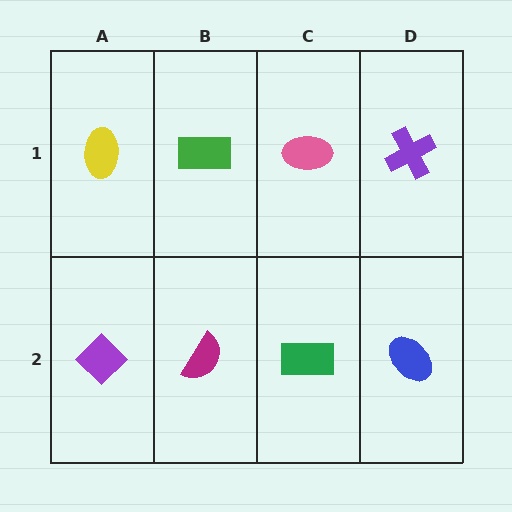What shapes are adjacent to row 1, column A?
A purple diamond (row 2, column A), a green rectangle (row 1, column B).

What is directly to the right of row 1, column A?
A green rectangle.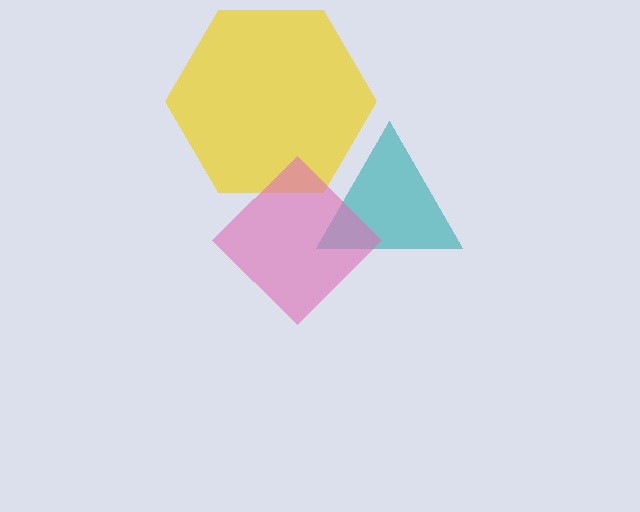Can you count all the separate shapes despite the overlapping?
Yes, there are 3 separate shapes.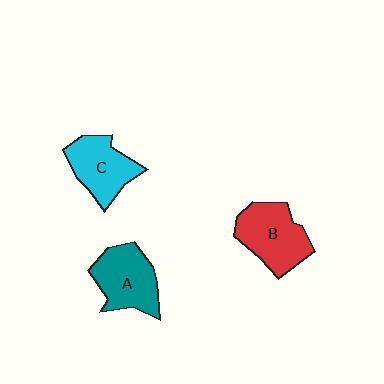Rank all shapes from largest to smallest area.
From largest to smallest: B (red), A (teal), C (cyan).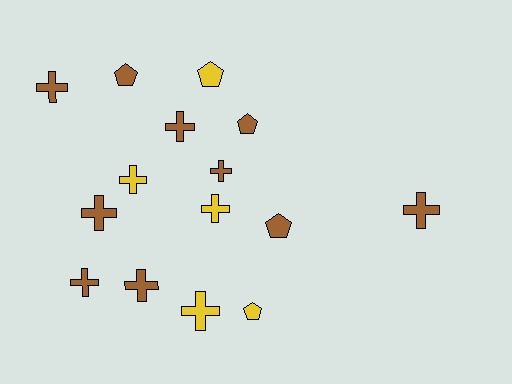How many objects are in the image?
There are 15 objects.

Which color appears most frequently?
Brown, with 10 objects.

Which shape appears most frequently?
Cross, with 10 objects.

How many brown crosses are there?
There are 7 brown crosses.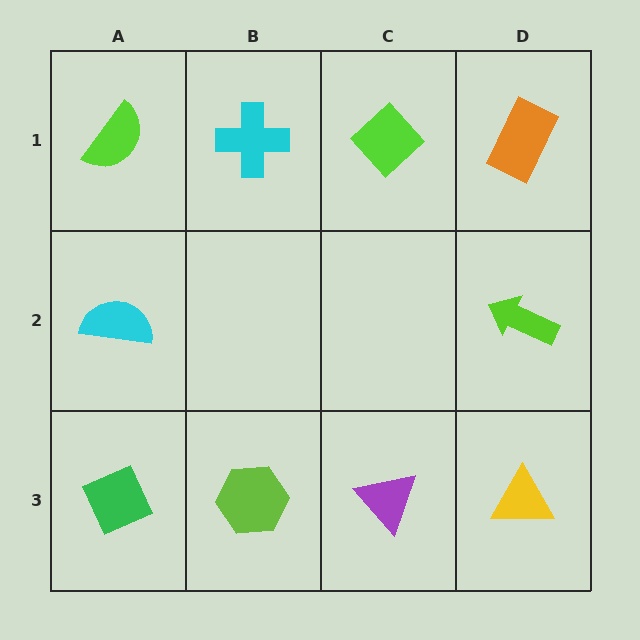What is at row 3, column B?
A lime hexagon.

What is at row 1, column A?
A lime semicircle.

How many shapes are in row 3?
4 shapes.